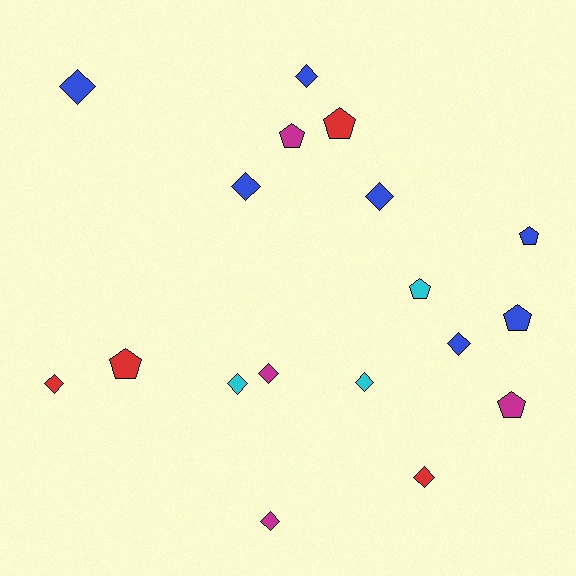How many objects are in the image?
There are 18 objects.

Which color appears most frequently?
Blue, with 7 objects.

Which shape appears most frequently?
Diamond, with 11 objects.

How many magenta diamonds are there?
There are 2 magenta diamonds.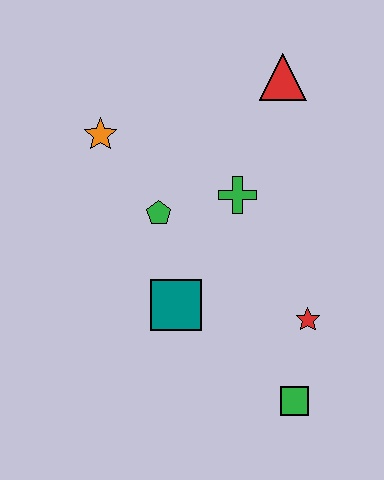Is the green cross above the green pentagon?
Yes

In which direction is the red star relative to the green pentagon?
The red star is to the right of the green pentagon.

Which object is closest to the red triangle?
The green cross is closest to the red triangle.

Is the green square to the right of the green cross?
Yes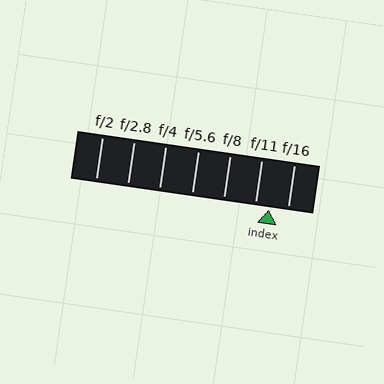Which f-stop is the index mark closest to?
The index mark is closest to f/11.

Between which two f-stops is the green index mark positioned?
The index mark is between f/11 and f/16.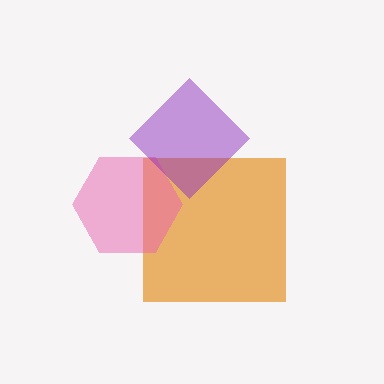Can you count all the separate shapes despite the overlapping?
Yes, there are 3 separate shapes.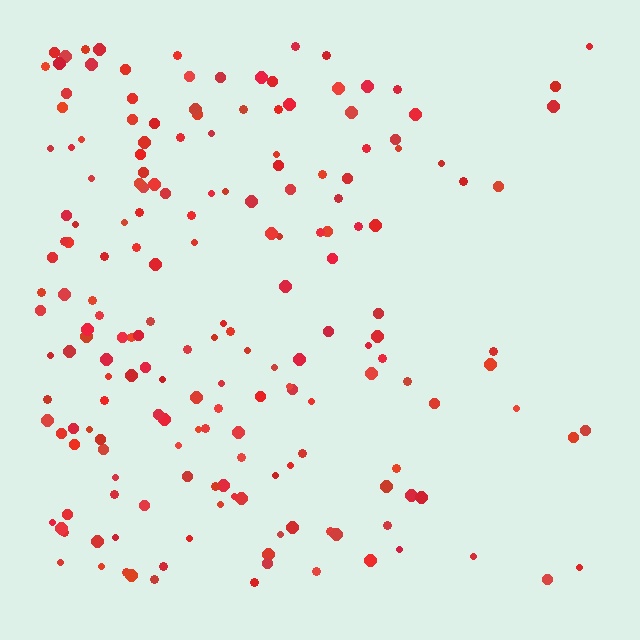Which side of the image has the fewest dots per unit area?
The right.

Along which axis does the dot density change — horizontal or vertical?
Horizontal.